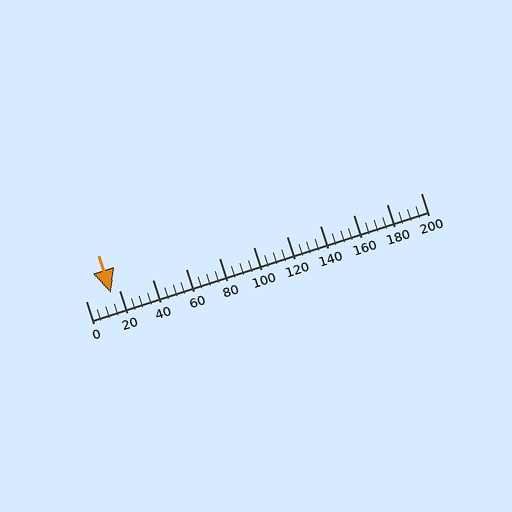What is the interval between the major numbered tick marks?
The major tick marks are spaced 20 units apart.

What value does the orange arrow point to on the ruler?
The orange arrow points to approximately 15.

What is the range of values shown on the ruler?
The ruler shows values from 0 to 200.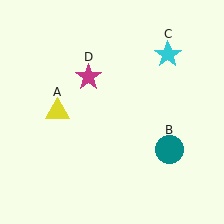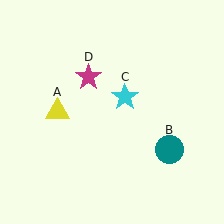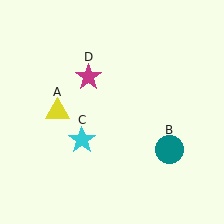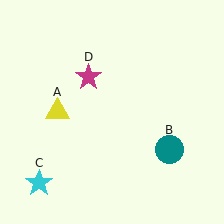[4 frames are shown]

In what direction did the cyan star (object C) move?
The cyan star (object C) moved down and to the left.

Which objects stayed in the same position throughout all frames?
Yellow triangle (object A) and teal circle (object B) and magenta star (object D) remained stationary.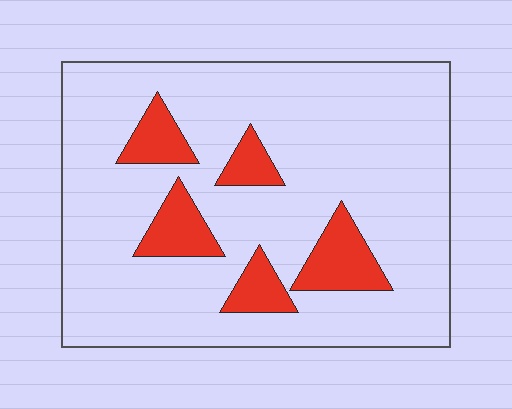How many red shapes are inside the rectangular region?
5.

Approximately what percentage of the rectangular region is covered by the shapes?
Approximately 15%.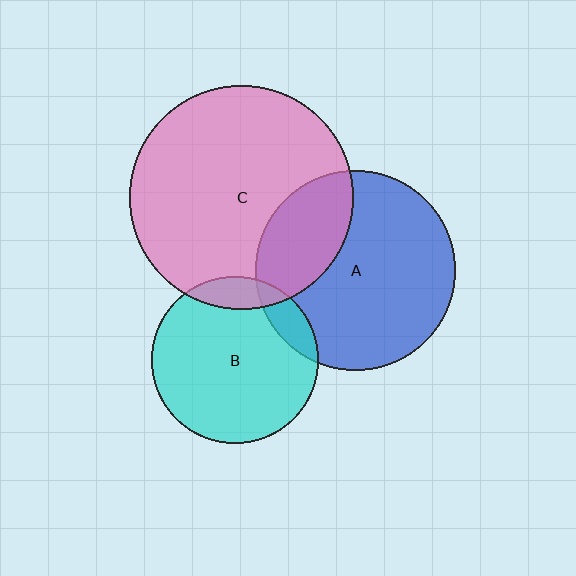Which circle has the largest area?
Circle C (pink).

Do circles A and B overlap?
Yes.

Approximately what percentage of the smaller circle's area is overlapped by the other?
Approximately 10%.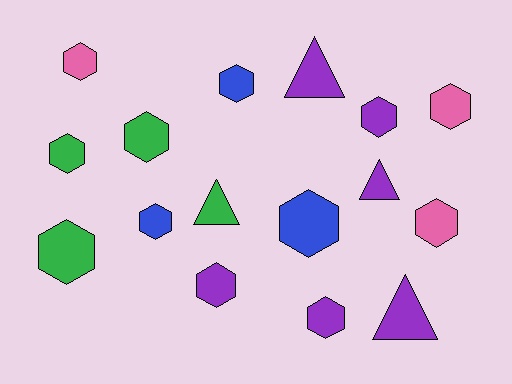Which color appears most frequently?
Purple, with 6 objects.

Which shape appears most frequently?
Hexagon, with 12 objects.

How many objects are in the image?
There are 16 objects.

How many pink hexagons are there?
There are 3 pink hexagons.